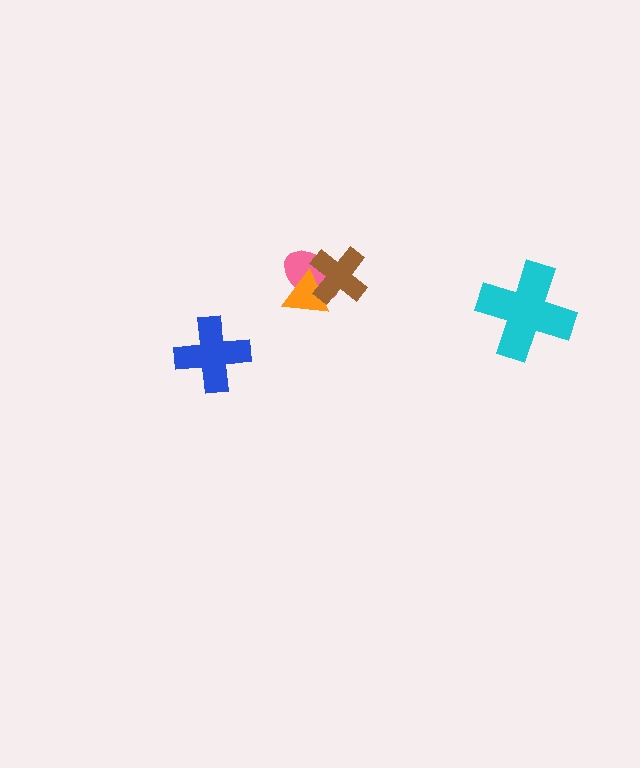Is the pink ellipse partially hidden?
Yes, it is partially covered by another shape.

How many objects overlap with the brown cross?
2 objects overlap with the brown cross.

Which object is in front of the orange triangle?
The brown cross is in front of the orange triangle.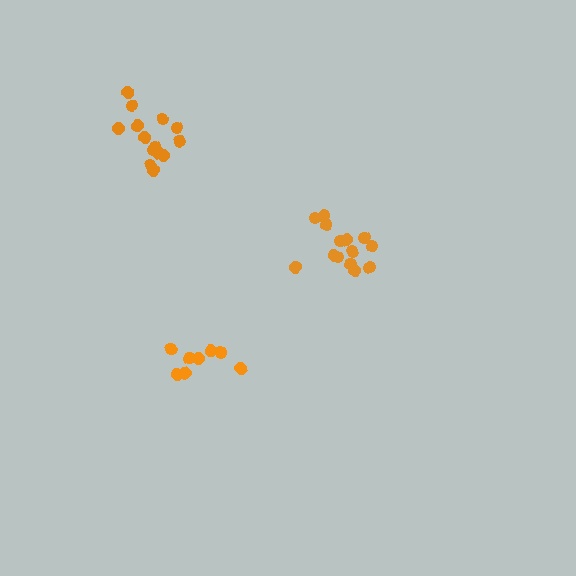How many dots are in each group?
Group 1: 8 dots, Group 2: 14 dots, Group 3: 14 dots (36 total).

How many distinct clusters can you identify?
There are 3 distinct clusters.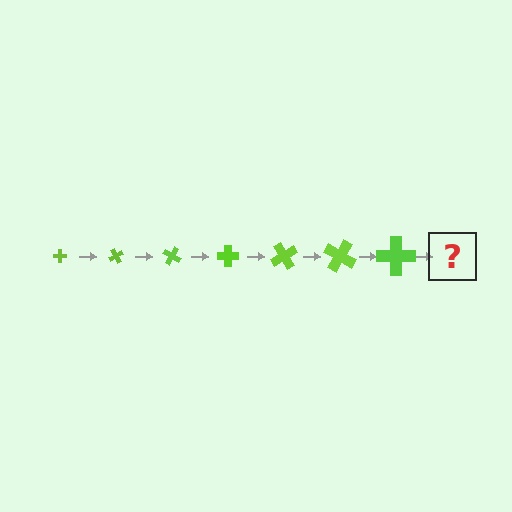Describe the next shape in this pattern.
It should be a cross, larger than the previous one and rotated 420 degrees from the start.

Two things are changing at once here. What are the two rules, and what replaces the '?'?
The two rules are that the cross grows larger each step and it rotates 60 degrees each step. The '?' should be a cross, larger than the previous one and rotated 420 degrees from the start.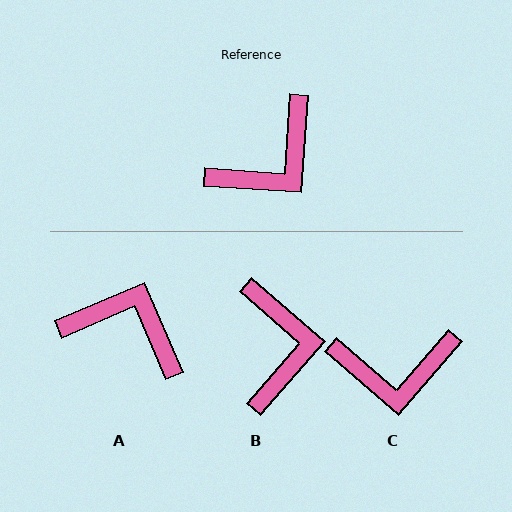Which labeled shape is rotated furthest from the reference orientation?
A, about 117 degrees away.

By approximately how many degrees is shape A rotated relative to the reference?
Approximately 117 degrees counter-clockwise.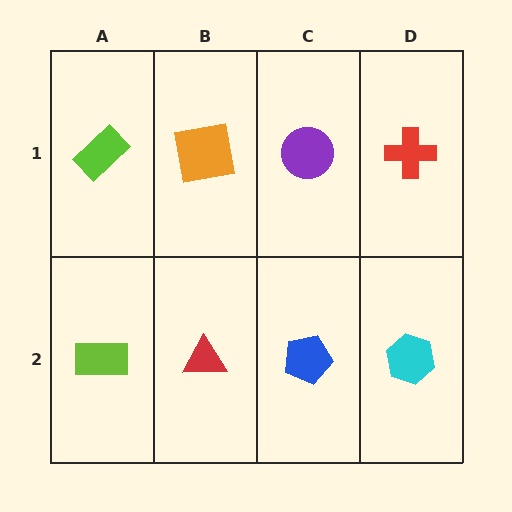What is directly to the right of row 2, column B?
A blue pentagon.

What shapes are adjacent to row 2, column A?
A lime rectangle (row 1, column A), a red triangle (row 2, column B).